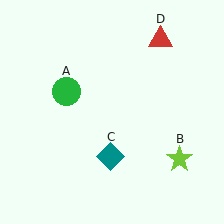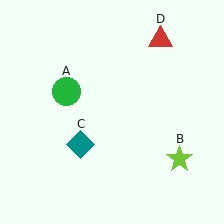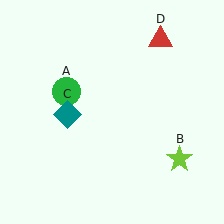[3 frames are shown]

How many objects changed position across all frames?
1 object changed position: teal diamond (object C).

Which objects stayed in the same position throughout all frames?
Green circle (object A) and lime star (object B) and red triangle (object D) remained stationary.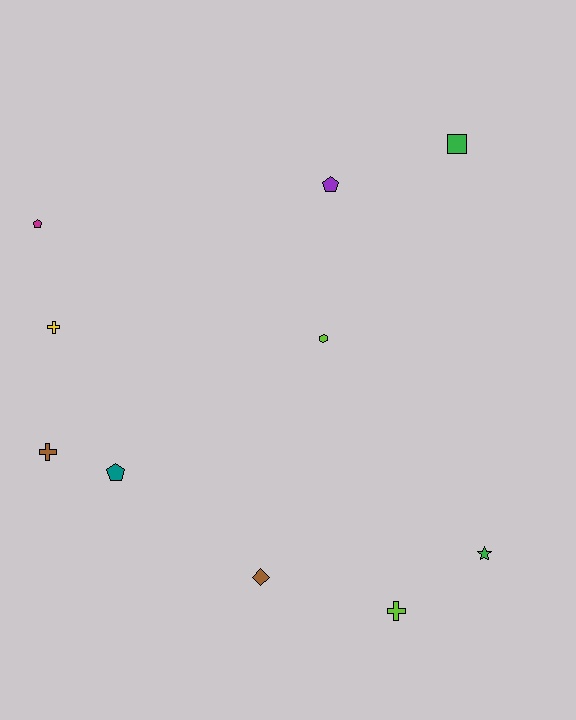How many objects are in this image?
There are 10 objects.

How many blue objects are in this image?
There are no blue objects.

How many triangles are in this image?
There are no triangles.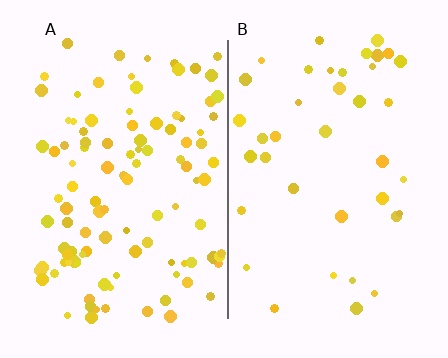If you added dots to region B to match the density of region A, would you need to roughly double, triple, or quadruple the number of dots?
Approximately triple.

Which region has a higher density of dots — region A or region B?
A (the left).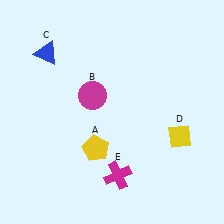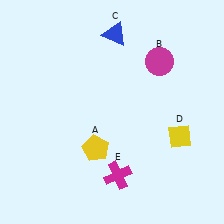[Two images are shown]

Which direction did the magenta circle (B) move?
The magenta circle (B) moved right.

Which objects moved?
The objects that moved are: the magenta circle (B), the blue triangle (C).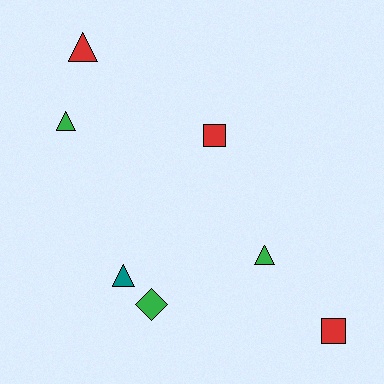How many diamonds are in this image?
There is 1 diamond.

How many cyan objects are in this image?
There are no cyan objects.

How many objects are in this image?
There are 7 objects.